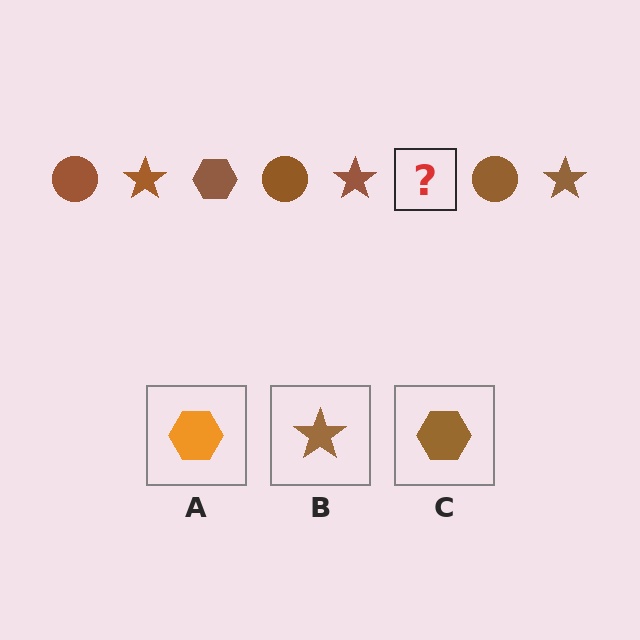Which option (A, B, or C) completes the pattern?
C.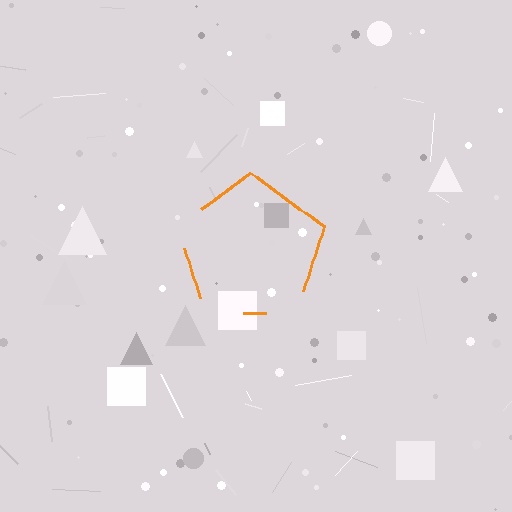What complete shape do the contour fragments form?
The contour fragments form a pentagon.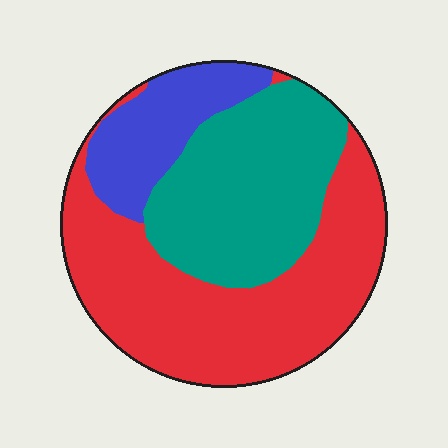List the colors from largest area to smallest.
From largest to smallest: red, teal, blue.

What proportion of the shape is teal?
Teal covers 34% of the shape.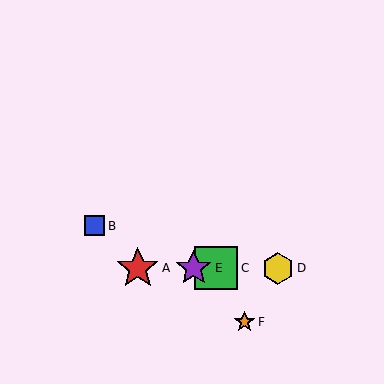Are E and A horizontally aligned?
Yes, both are at y≈268.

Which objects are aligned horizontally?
Objects A, C, D, E are aligned horizontally.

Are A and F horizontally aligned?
No, A is at y≈268 and F is at y≈322.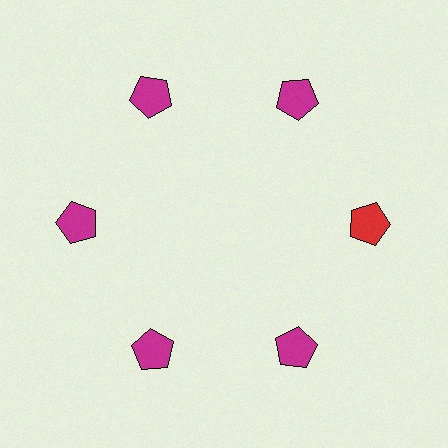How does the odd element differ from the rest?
It has a different color: red instead of magenta.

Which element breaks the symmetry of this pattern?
The red pentagon at roughly the 3 o'clock position breaks the symmetry. All other shapes are magenta pentagons.